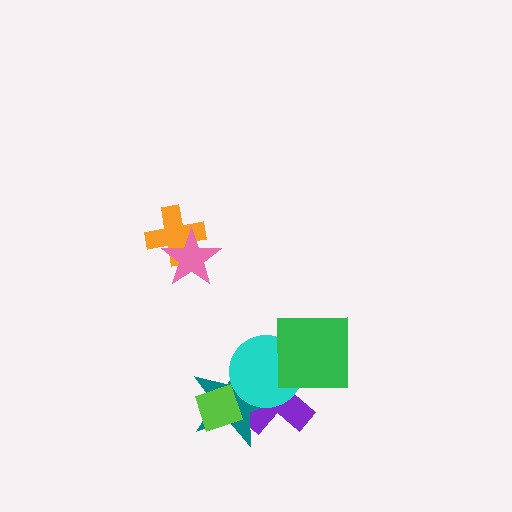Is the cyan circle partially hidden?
Yes, it is partially covered by another shape.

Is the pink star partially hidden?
No, no other shape covers it.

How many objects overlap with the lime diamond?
2 objects overlap with the lime diamond.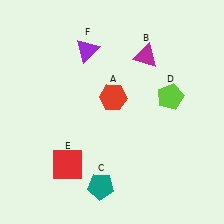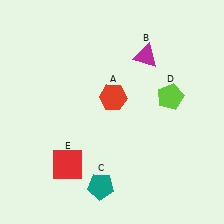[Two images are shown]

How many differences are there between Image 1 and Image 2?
There is 1 difference between the two images.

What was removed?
The purple triangle (F) was removed in Image 2.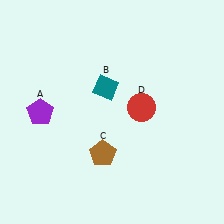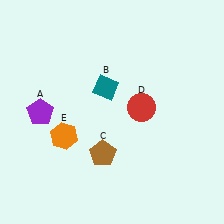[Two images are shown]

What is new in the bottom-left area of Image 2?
An orange hexagon (E) was added in the bottom-left area of Image 2.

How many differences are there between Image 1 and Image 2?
There is 1 difference between the two images.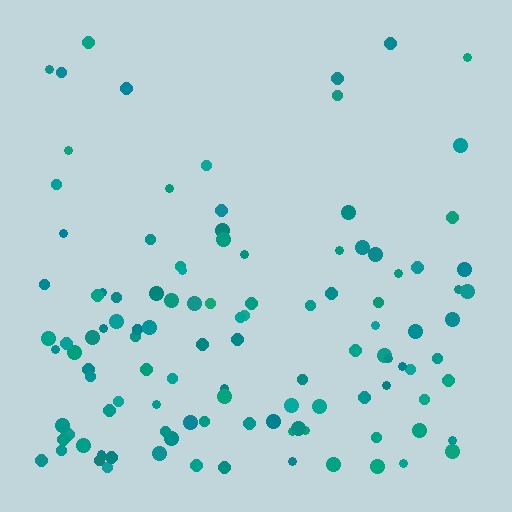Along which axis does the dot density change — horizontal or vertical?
Vertical.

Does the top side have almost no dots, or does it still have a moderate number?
Still a moderate number, just noticeably fewer than the bottom.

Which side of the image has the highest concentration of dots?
The bottom.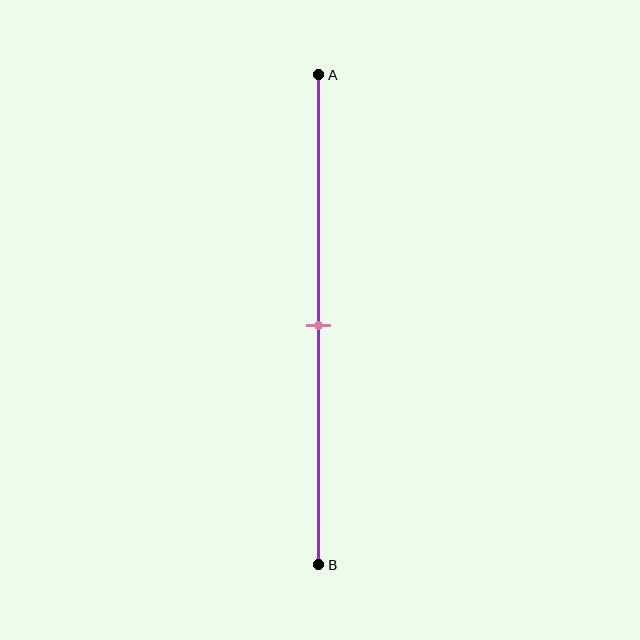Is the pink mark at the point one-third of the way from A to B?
No, the mark is at about 50% from A, not at the 33% one-third point.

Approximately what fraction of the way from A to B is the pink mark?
The pink mark is approximately 50% of the way from A to B.